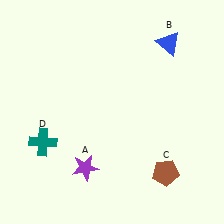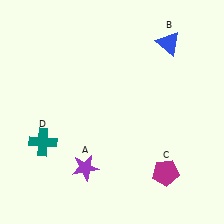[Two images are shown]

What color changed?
The pentagon (C) changed from brown in Image 1 to magenta in Image 2.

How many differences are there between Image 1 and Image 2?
There is 1 difference between the two images.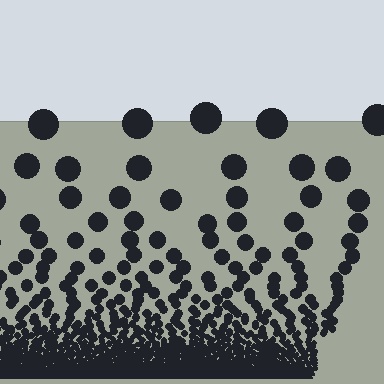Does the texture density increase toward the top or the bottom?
Density increases toward the bottom.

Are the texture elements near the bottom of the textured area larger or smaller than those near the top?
Smaller. The gradient is inverted — elements near the bottom are smaller and denser.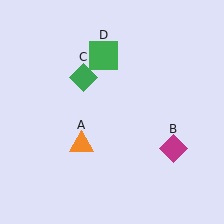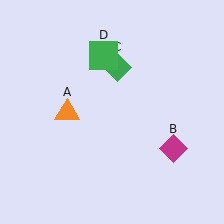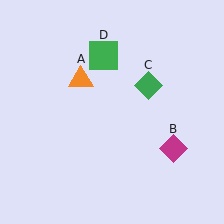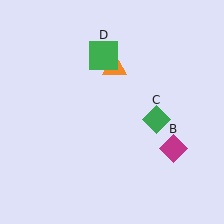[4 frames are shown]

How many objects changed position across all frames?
2 objects changed position: orange triangle (object A), green diamond (object C).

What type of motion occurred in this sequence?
The orange triangle (object A), green diamond (object C) rotated clockwise around the center of the scene.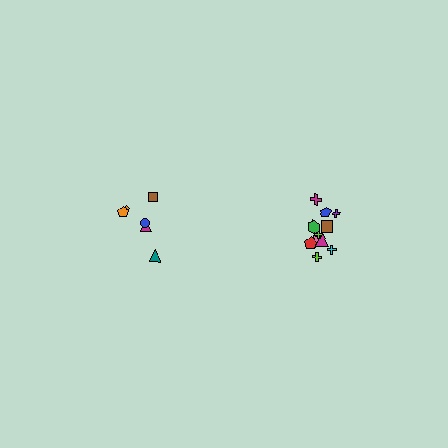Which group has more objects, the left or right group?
The right group.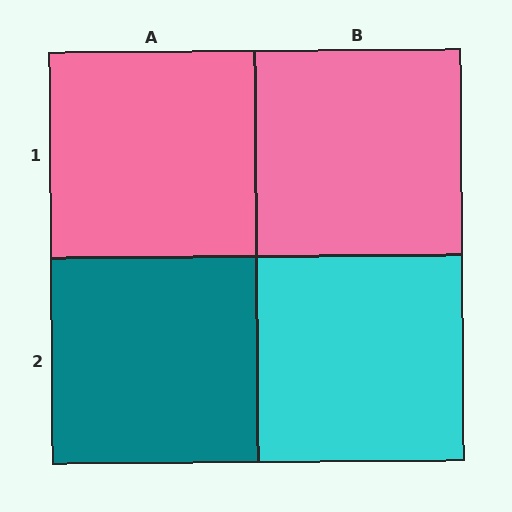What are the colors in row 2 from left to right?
Teal, cyan.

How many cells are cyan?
1 cell is cyan.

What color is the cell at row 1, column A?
Pink.